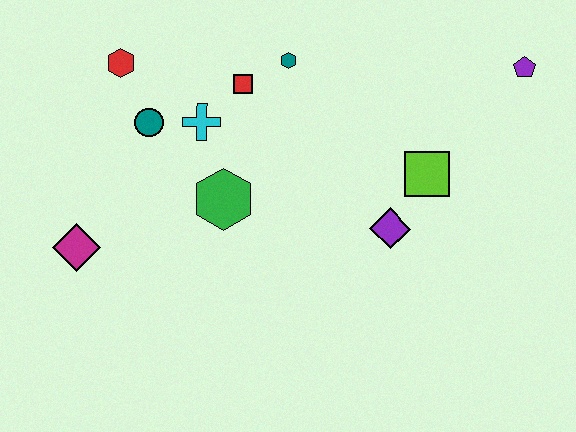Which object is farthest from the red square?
The purple pentagon is farthest from the red square.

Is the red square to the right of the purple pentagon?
No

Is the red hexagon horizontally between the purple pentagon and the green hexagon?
No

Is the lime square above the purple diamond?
Yes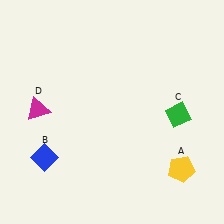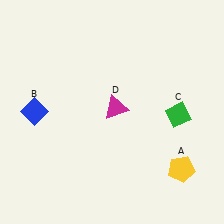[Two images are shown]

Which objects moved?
The objects that moved are: the blue diamond (B), the magenta triangle (D).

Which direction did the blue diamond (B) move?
The blue diamond (B) moved up.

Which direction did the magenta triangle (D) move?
The magenta triangle (D) moved right.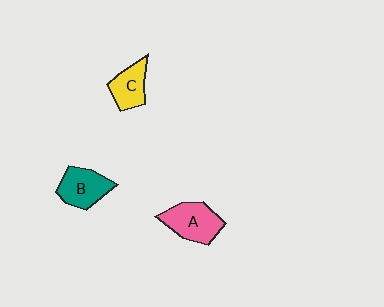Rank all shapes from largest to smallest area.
From largest to smallest: A (pink), B (teal), C (yellow).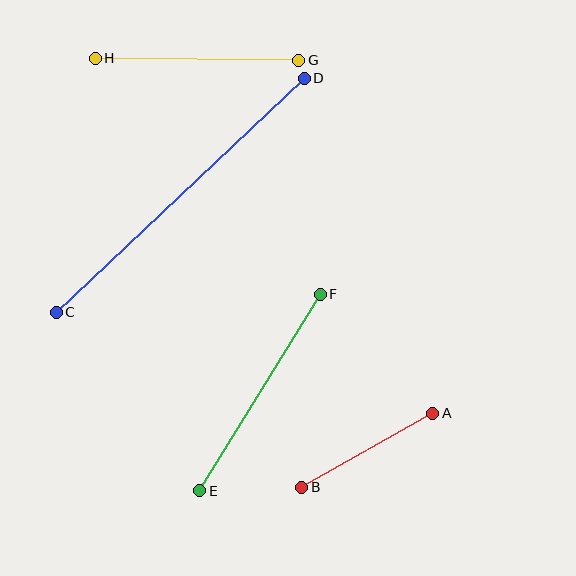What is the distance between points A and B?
The distance is approximately 150 pixels.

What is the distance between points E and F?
The distance is approximately 230 pixels.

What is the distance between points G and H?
The distance is approximately 204 pixels.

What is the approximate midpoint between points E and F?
The midpoint is at approximately (260, 393) pixels.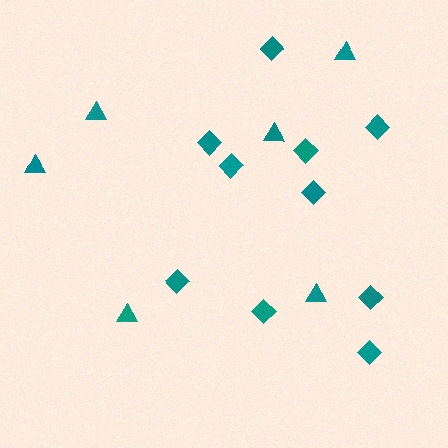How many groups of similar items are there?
There are 2 groups: one group of diamonds (10) and one group of triangles (6).